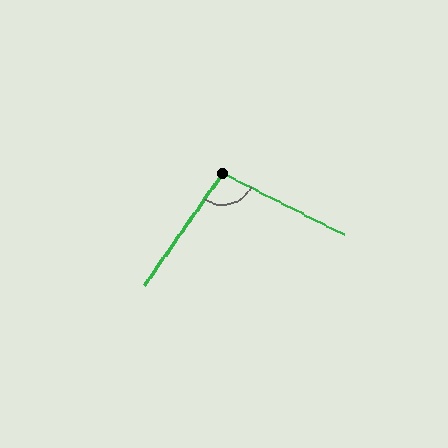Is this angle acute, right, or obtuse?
It is obtuse.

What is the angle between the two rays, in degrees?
Approximately 98 degrees.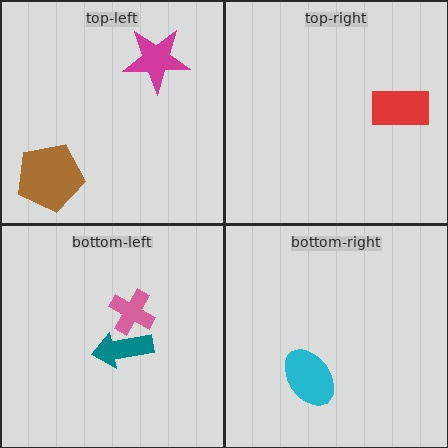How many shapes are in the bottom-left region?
2.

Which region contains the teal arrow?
The bottom-left region.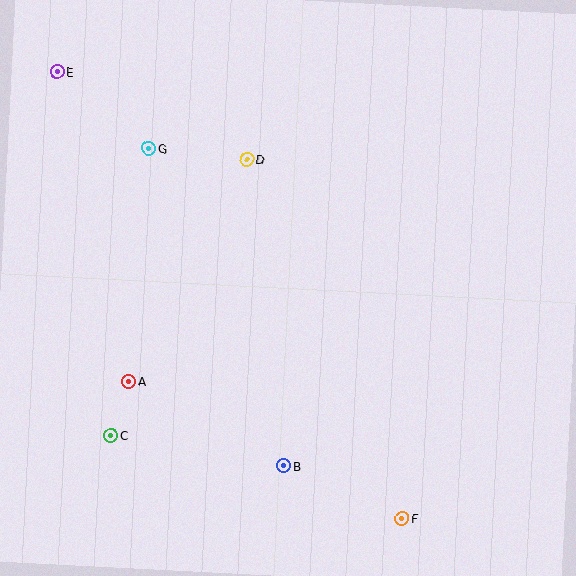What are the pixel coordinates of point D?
Point D is at (247, 159).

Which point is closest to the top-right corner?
Point D is closest to the top-right corner.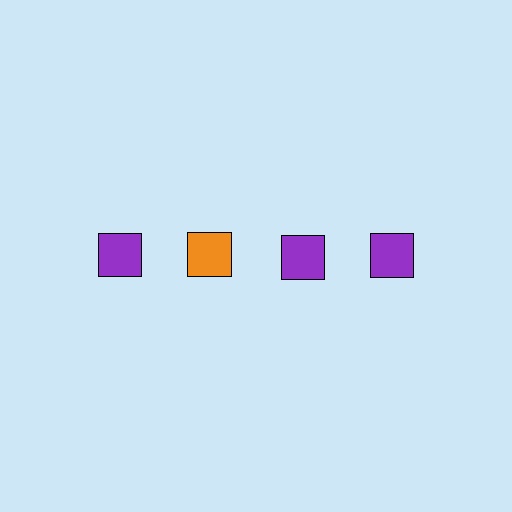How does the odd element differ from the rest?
It has a different color: orange instead of purple.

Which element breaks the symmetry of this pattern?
The orange square in the top row, second from left column breaks the symmetry. All other shapes are purple squares.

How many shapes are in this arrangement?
There are 4 shapes arranged in a grid pattern.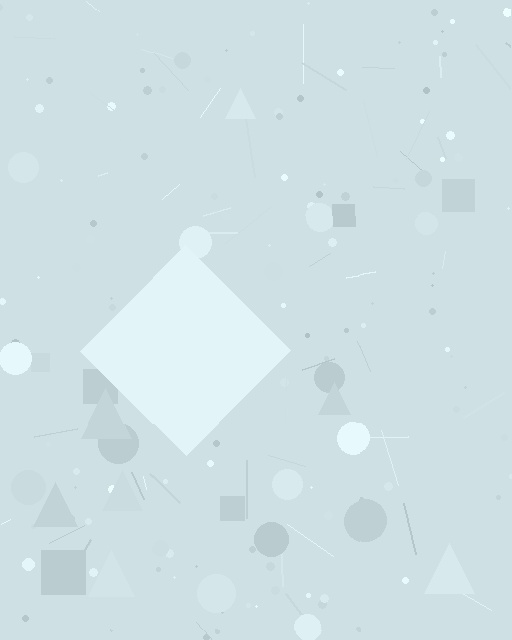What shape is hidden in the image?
A diamond is hidden in the image.